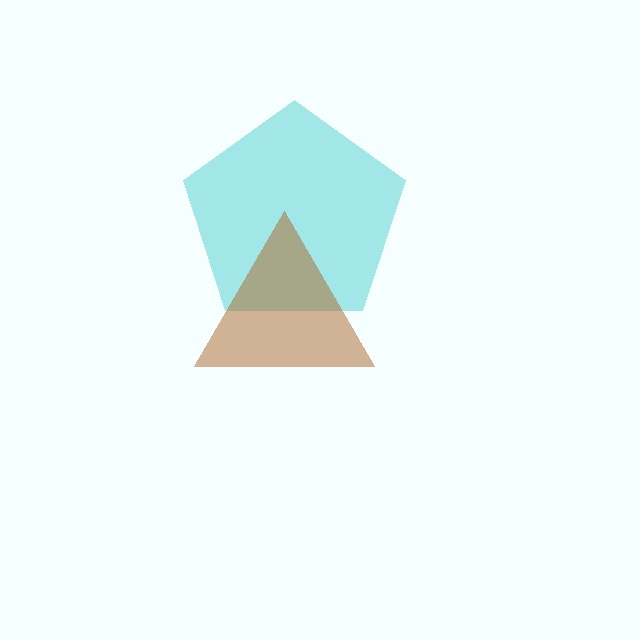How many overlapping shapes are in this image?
There are 2 overlapping shapes in the image.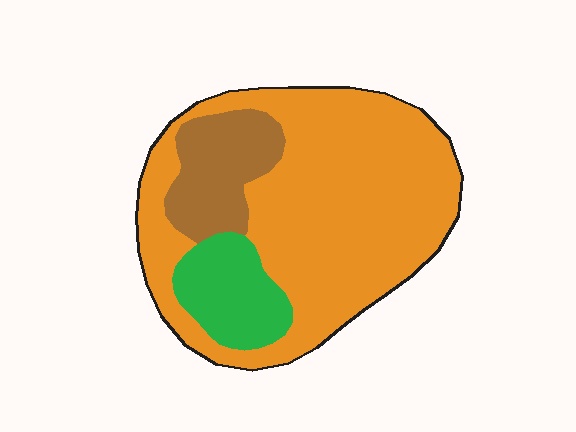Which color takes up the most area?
Orange, at roughly 70%.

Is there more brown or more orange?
Orange.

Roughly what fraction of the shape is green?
Green takes up about one eighth (1/8) of the shape.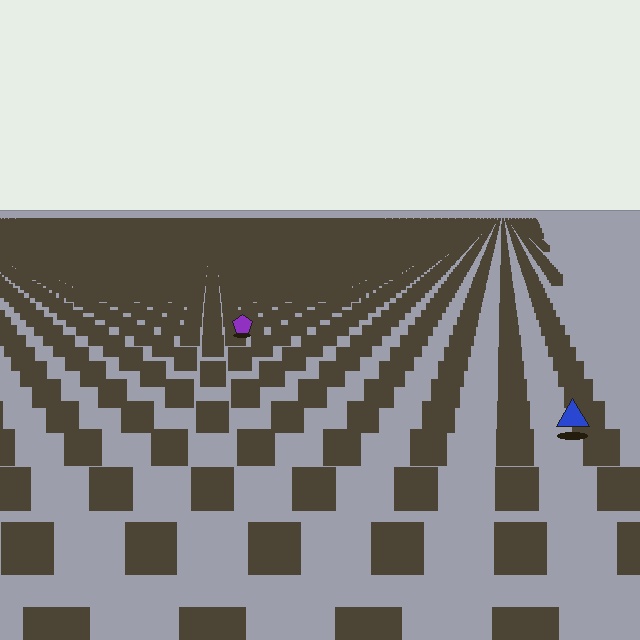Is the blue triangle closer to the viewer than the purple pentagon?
Yes. The blue triangle is closer — you can tell from the texture gradient: the ground texture is coarser near it.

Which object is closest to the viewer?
The blue triangle is closest. The texture marks near it are larger and more spread out.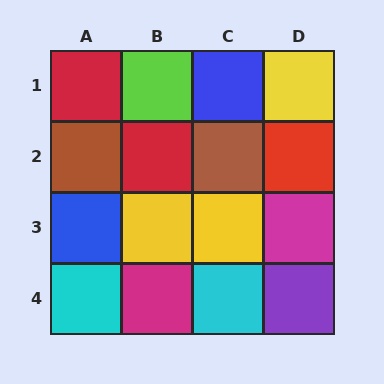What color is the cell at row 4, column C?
Cyan.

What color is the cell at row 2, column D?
Red.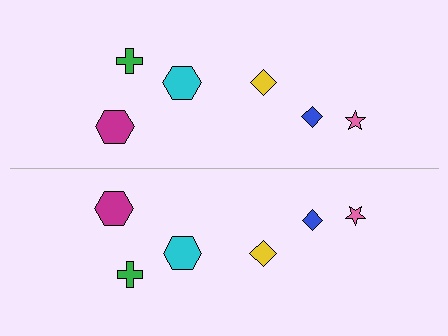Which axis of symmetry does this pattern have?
The pattern has a horizontal axis of symmetry running through the center of the image.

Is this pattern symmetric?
Yes, this pattern has bilateral (reflection) symmetry.